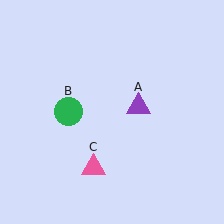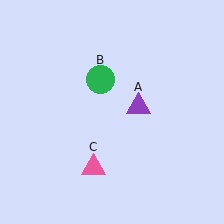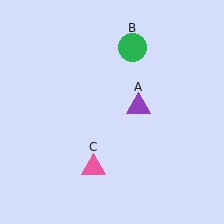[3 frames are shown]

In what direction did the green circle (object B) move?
The green circle (object B) moved up and to the right.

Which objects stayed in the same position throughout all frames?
Purple triangle (object A) and pink triangle (object C) remained stationary.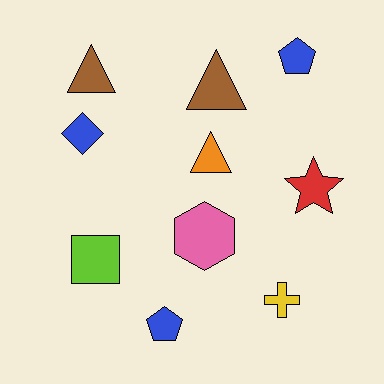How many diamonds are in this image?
There is 1 diamond.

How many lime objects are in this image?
There is 1 lime object.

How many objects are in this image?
There are 10 objects.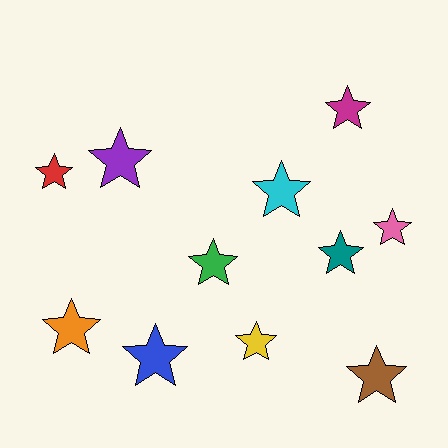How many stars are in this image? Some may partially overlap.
There are 11 stars.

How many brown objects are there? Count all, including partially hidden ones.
There is 1 brown object.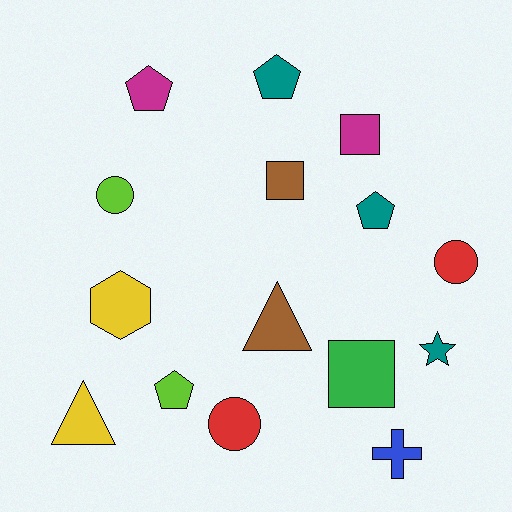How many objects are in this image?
There are 15 objects.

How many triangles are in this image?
There are 2 triangles.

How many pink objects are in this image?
There are no pink objects.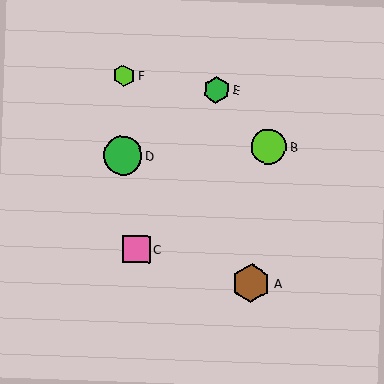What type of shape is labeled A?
Shape A is a brown hexagon.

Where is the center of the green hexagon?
The center of the green hexagon is at (216, 90).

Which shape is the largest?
The brown hexagon (labeled A) is the largest.